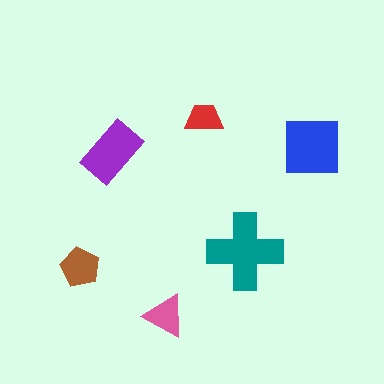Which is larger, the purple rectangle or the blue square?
The blue square.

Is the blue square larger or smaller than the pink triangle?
Larger.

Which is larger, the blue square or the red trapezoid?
The blue square.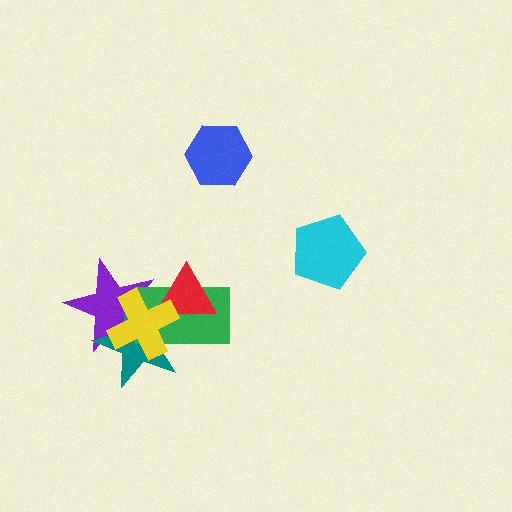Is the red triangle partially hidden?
Yes, it is partially covered by another shape.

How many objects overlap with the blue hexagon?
0 objects overlap with the blue hexagon.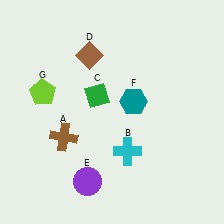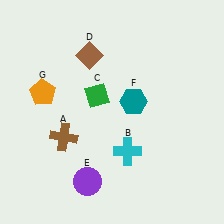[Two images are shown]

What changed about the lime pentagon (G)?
In Image 1, G is lime. In Image 2, it changed to orange.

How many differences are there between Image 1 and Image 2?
There is 1 difference between the two images.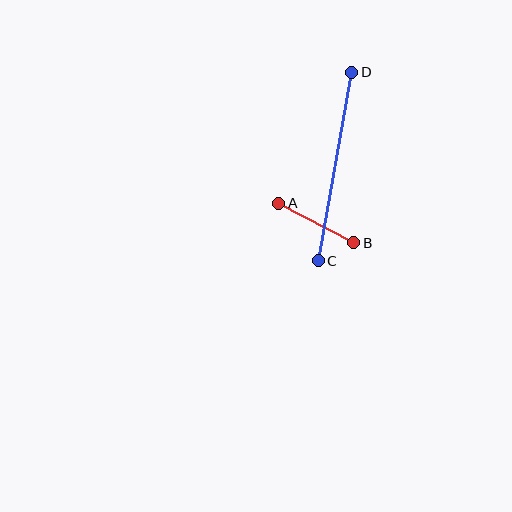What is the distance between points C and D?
The distance is approximately 192 pixels.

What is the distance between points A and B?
The distance is approximately 85 pixels.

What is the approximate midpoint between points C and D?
The midpoint is at approximately (335, 166) pixels.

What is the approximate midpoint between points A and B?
The midpoint is at approximately (316, 223) pixels.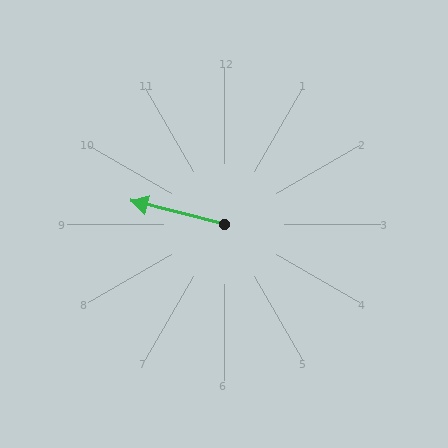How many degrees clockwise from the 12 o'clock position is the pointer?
Approximately 284 degrees.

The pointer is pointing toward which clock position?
Roughly 9 o'clock.